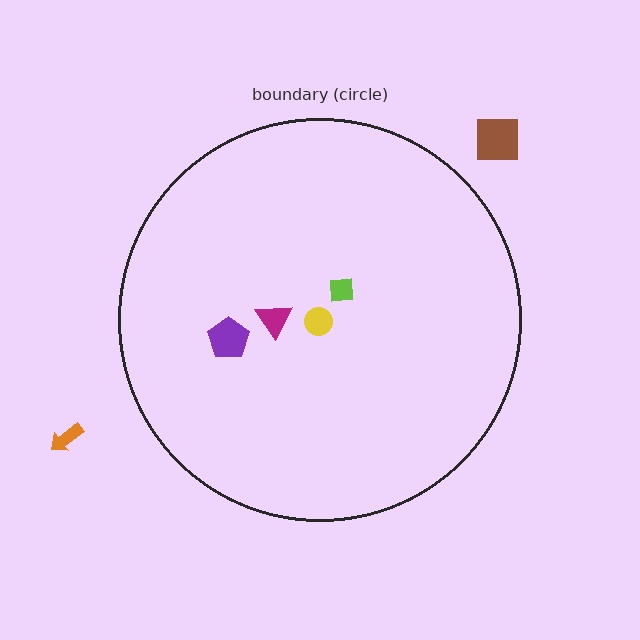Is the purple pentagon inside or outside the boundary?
Inside.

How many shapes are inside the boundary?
4 inside, 2 outside.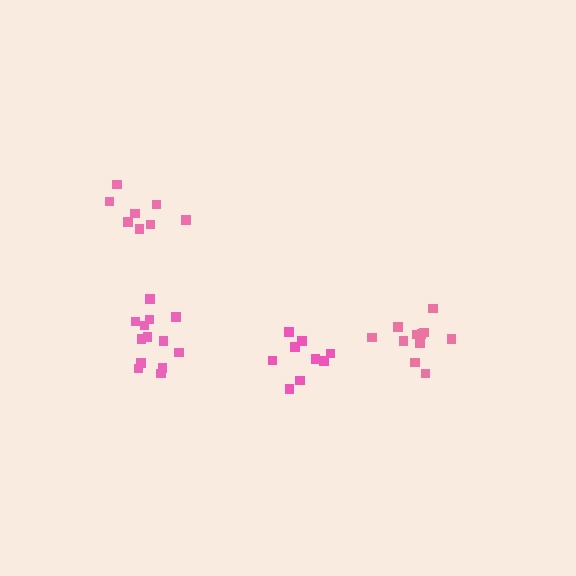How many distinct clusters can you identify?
There are 4 distinct clusters.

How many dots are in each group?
Group 1: 13 dots, Group 2: 11 dots, Group 3: 9 dots, Group 4: 8 dots (41 total).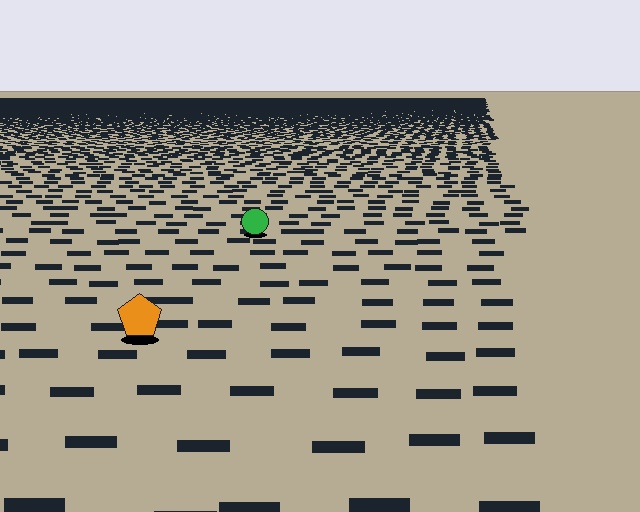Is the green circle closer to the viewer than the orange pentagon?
No. The orange pentagon is closer — you can tell from the texture gradient: the ground texture is coarser near it.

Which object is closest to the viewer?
The orange pentagon is closest. The texture marks near it are larger and more spread out.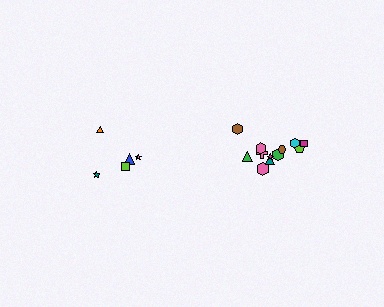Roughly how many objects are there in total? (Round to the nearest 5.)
Roughly 15 objects in total.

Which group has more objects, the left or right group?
The right group.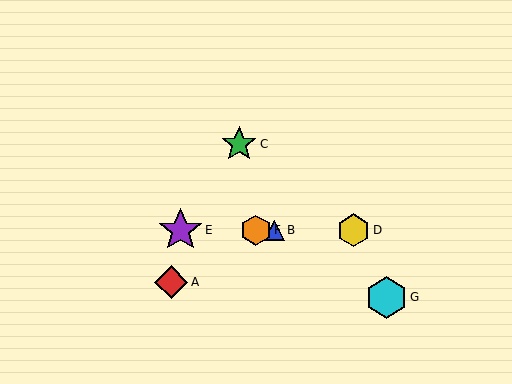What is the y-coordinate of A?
Object A is at y≈282.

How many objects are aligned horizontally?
4 objects (B, D, E, F) are aligned horizontally.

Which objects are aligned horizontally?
Objects B, D, E, F are aligned horizontally.